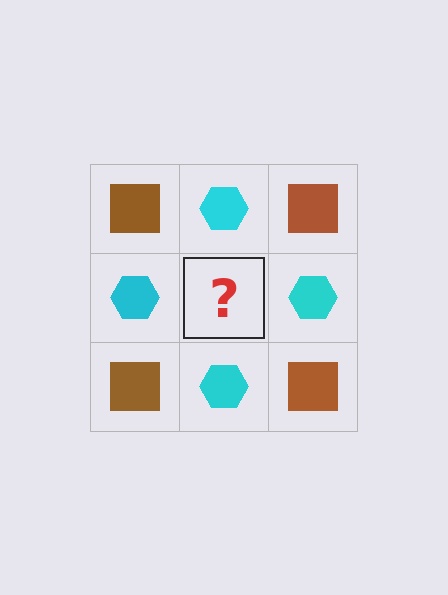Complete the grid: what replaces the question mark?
The question mark should be replaced with a brown square.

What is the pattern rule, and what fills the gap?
The rule is that it alternates brown square and cyan hexagon in a checkerboard pattern. The gap should be filled with a brown square.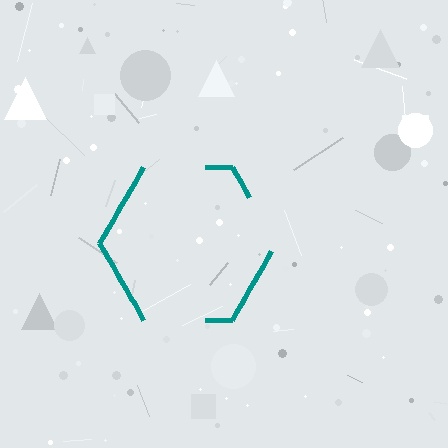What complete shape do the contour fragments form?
The contour fragments form a hexagon.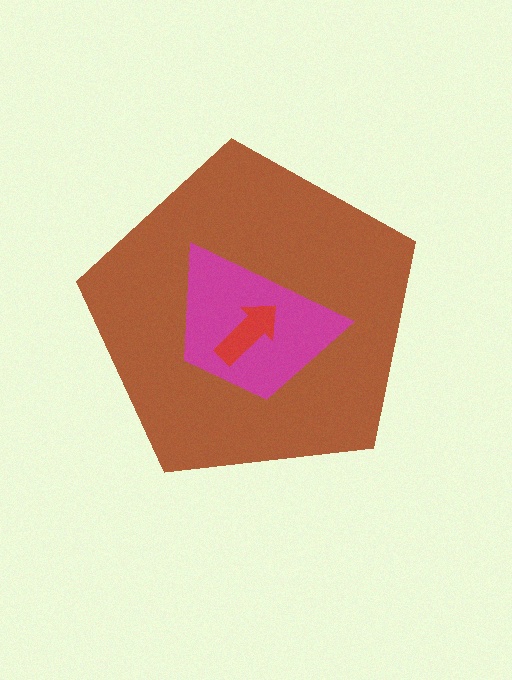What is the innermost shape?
The red arrow.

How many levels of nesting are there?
3.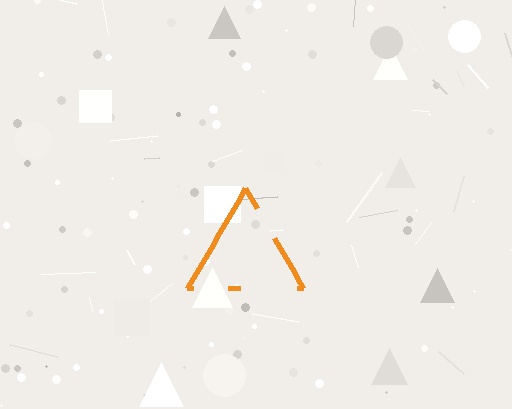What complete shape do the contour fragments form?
The contour fragments form a triangle.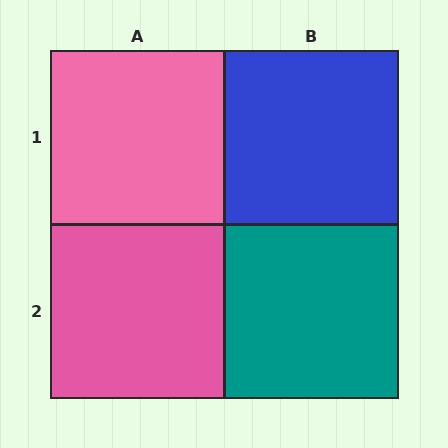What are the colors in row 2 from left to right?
Pink, teal.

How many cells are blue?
1 cell is blue.